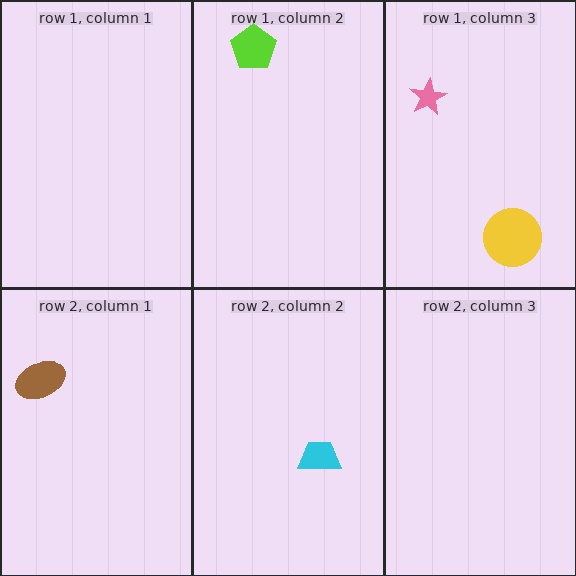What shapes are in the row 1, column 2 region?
The lime pentagon.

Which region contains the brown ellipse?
The row 2, column 1 region.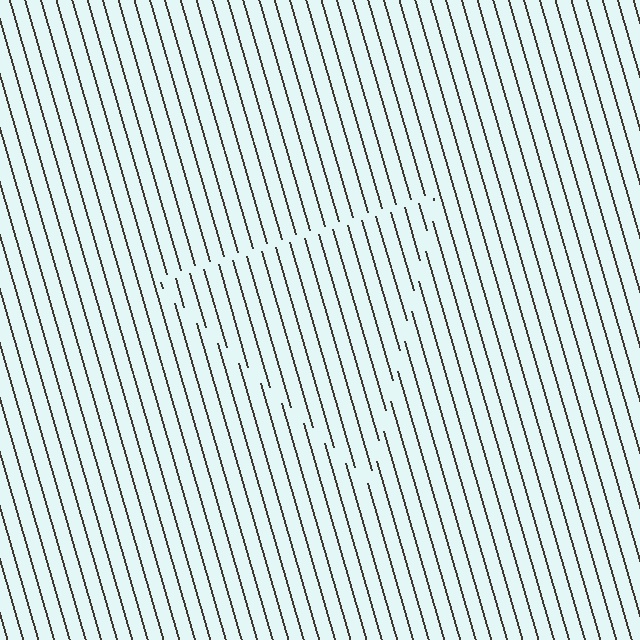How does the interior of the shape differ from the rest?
The interior of the shape contains the same grating, shifted by half a period — the contour is defined by the phase discontinuity where line-ends from the inner and outer gratings abut.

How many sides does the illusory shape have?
3 sides — the line-ends trace a triangle.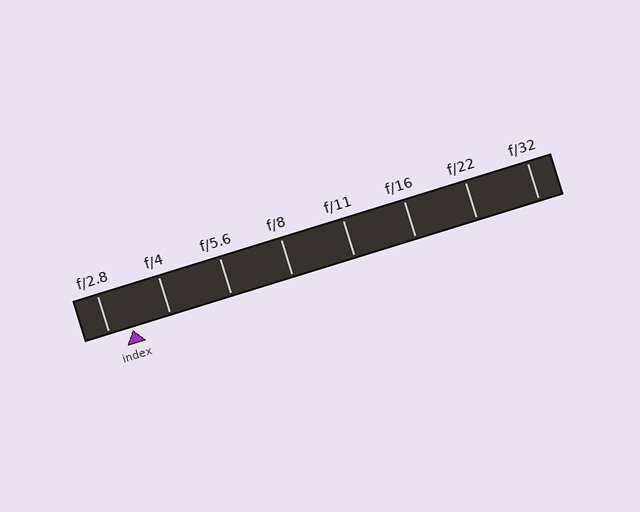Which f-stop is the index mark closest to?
The index mark is closest to f/2.8.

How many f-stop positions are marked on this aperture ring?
There are 8 f-stop positions marked.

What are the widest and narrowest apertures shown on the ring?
The widest aperture shown is f/2.8 and the narrowest is f/32.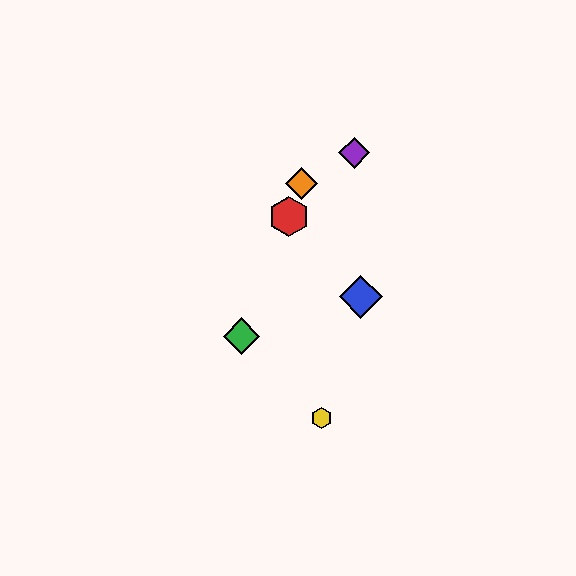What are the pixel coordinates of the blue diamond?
The blue diamond is at (361, 297).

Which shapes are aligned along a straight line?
The red hexagon, the green diamond, the orange diamond are aligned along a straight line.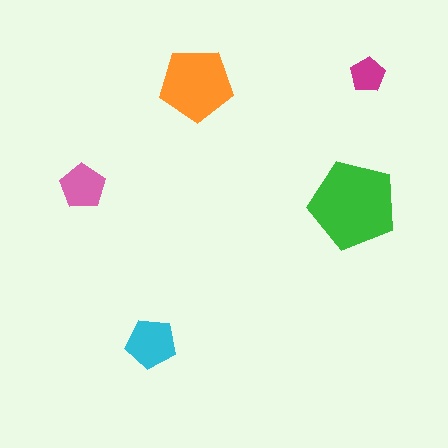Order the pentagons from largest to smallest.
the green one, the orange one, the cyan one, the pink one, the magenta one.